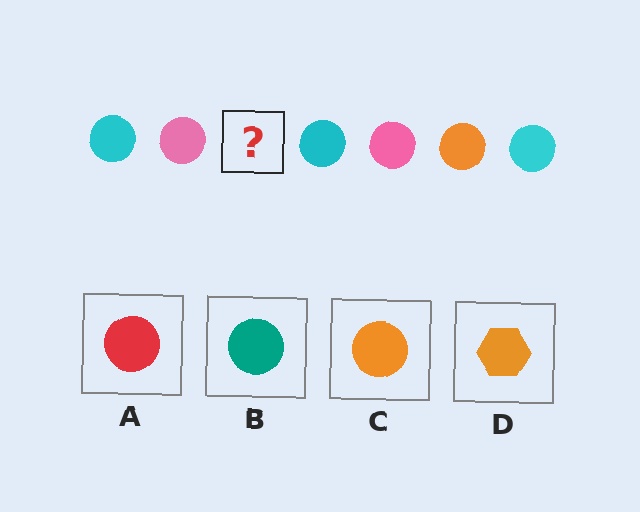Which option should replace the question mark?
Option C.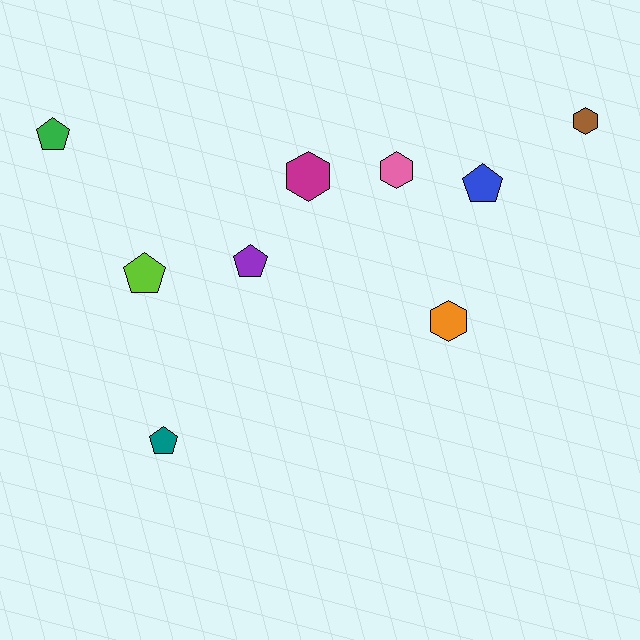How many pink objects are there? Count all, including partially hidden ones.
There is 1 pink object.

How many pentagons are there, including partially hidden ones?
There are 5 pentagons.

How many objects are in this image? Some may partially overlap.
There are 9 objects.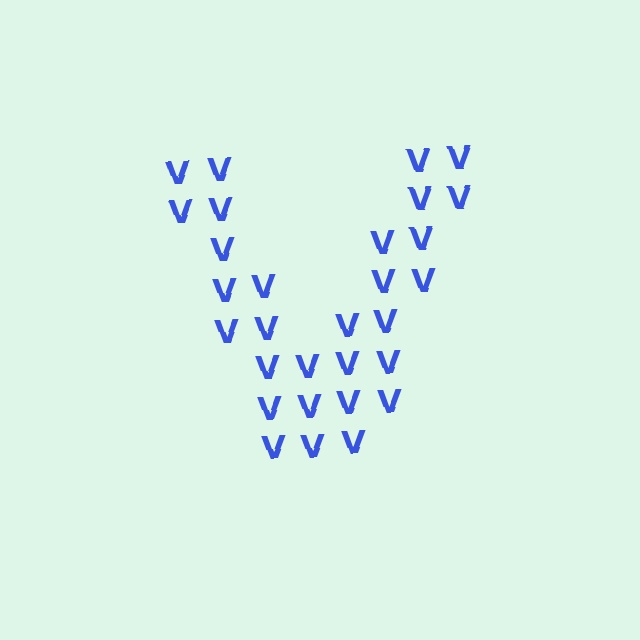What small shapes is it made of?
It is made of small letter V's.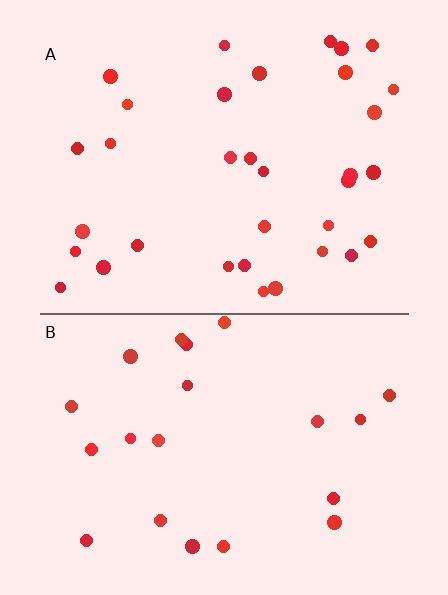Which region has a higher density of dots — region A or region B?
A (the top).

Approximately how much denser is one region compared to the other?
Approximately 1.6× — region A over region B.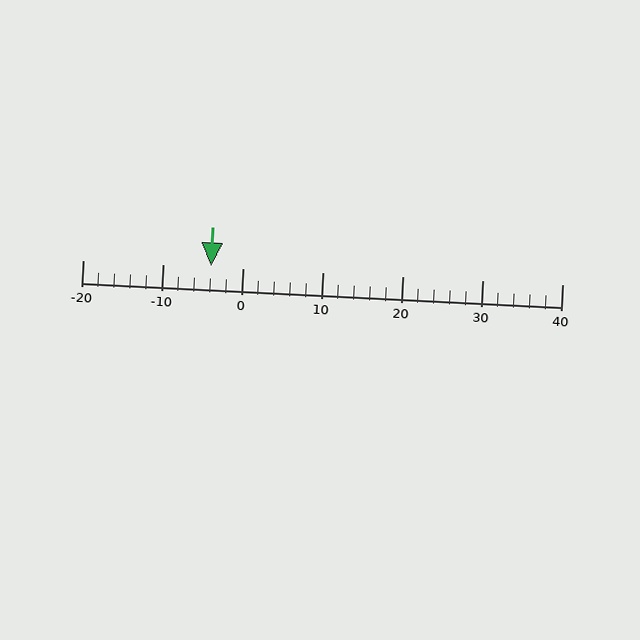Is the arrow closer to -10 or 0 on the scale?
The arrow is closer to 0.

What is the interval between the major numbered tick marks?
The major tick marks are spaced 10 units apart.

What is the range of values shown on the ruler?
The ruler shows values from -20 to 40.